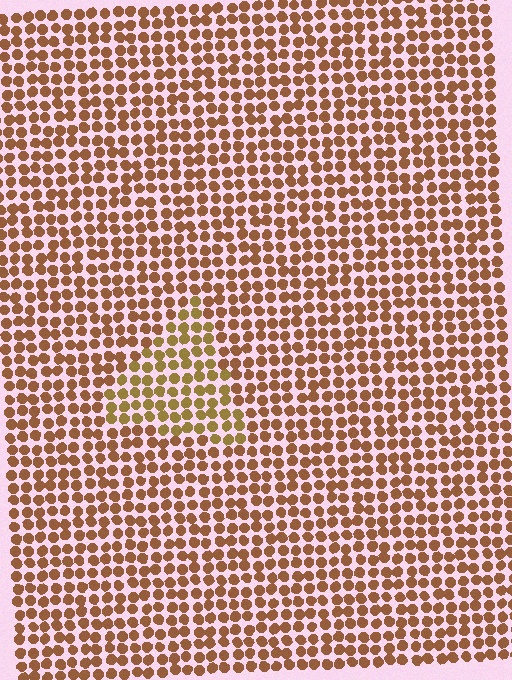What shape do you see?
I see a triangle.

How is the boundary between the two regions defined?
The boundary is defined purely by a slight shift in hue (about 24 degrees). Spacing, size, and orientation are identical on both sides.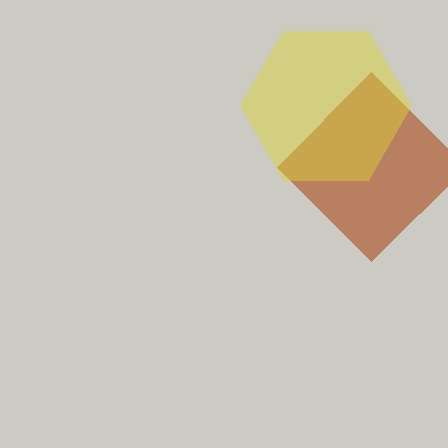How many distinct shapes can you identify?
There are 2 distinct shapes: a brown diamond, a yellow hexagon.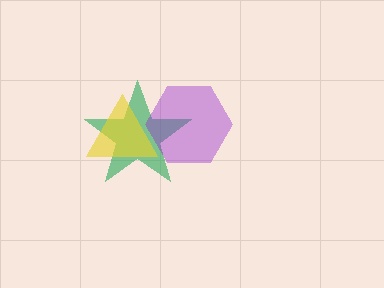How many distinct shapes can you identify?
There are 3 distinct shapes: a green star, a purple hexagon, a yellow triangle.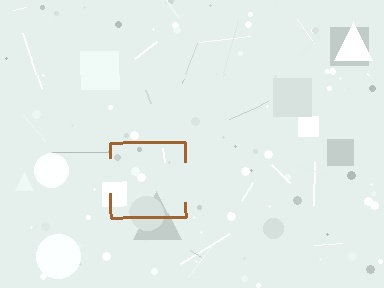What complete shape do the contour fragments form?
The contour fragments form a square.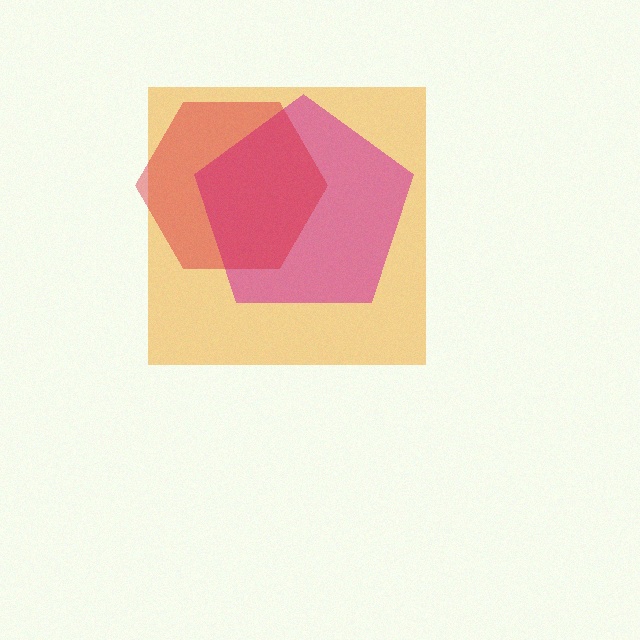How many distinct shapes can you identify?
There are 3 distinct shapes: an orange square, a magenta pentagon, a red hexagon.